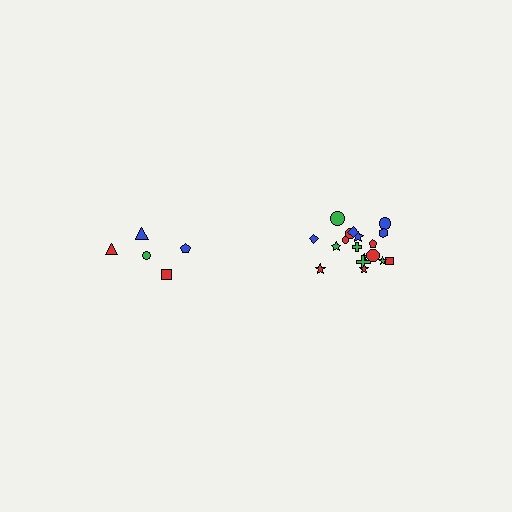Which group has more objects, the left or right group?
The right group.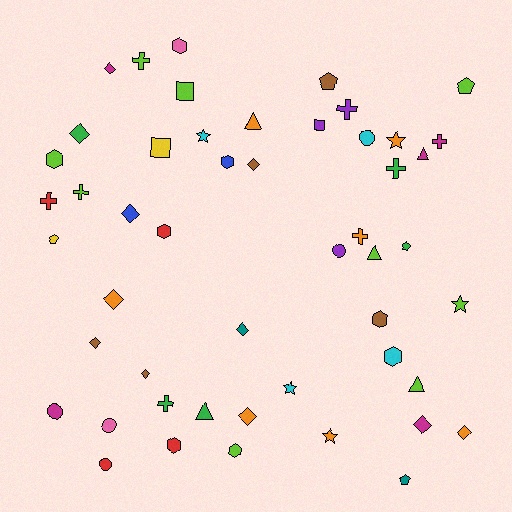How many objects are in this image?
There are 50 objects.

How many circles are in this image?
There are 5 circles.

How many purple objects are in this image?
There are 3 purple objects.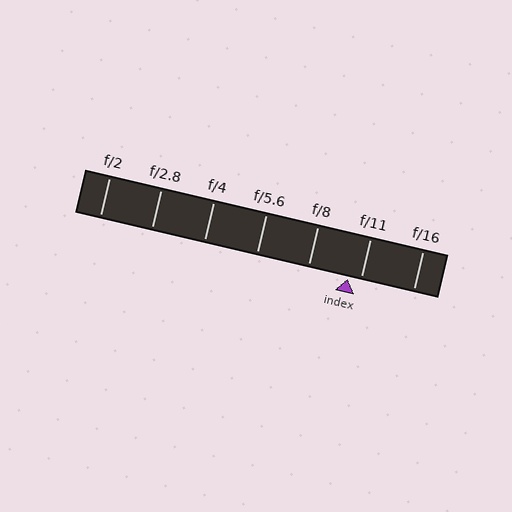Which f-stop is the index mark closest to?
The index mark is closest to f/11.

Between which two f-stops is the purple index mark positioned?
The index mark is between f/8 and f/11.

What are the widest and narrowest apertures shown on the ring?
The widest aperture shown is f/2 and the narrowest is f/16.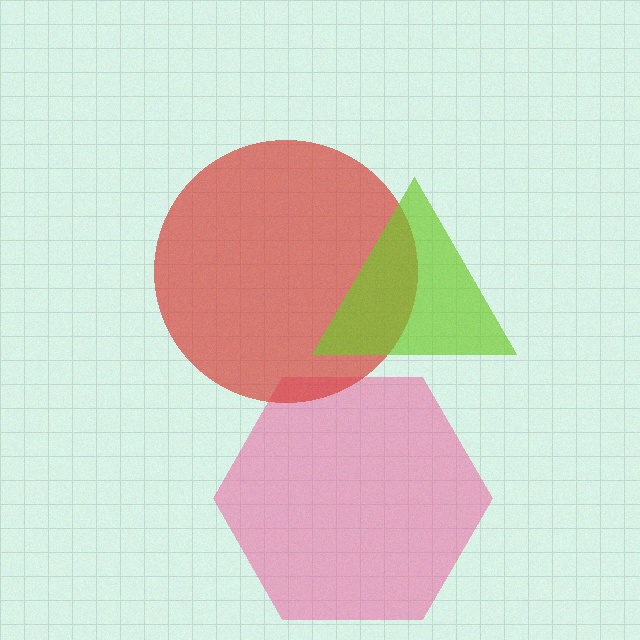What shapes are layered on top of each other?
The layered shapes are: a pink hexagon, a red circle, a lime triangle.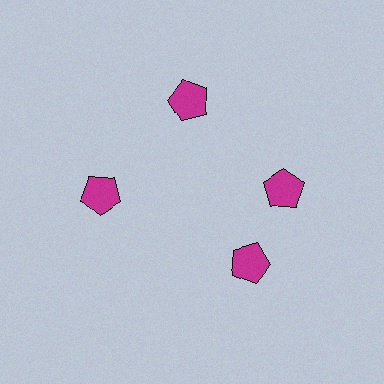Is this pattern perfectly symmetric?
No. The 4 magenta pentagons are arranged in a ring, but one element near the 6 o'clock position is rotated out of alignment along the ring, breaking the 4-fold rotational symmetry.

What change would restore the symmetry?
The symmetry would be restored by rotating it back into even spacing with its neighbors so that all 4 pentagons sit at equal angles and equal distance from the center.